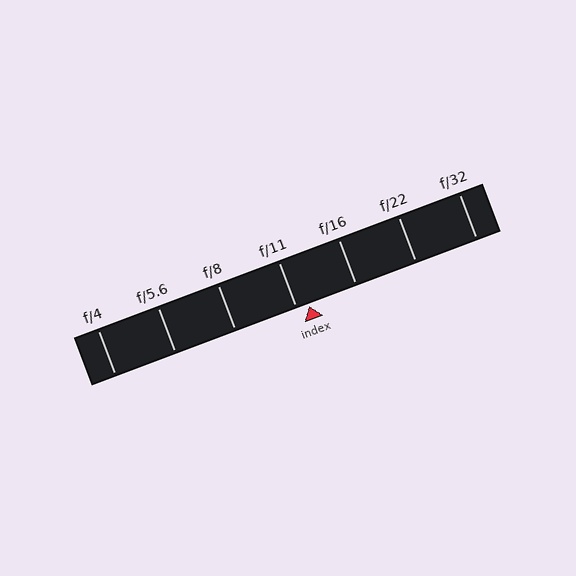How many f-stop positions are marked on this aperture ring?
There are 7 f-stop positions marked.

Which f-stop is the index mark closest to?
The index mark is closest to f/11.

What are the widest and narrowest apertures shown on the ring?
The widest aperture shown is f/4 and the narrowest is f/32.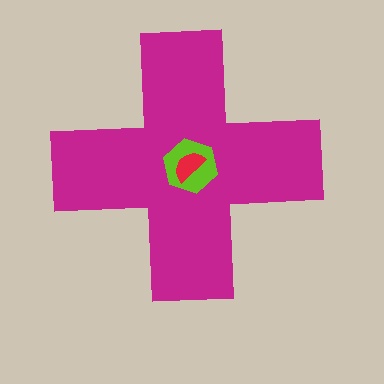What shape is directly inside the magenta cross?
The lime hexagon.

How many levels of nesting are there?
3.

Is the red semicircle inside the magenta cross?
Yes.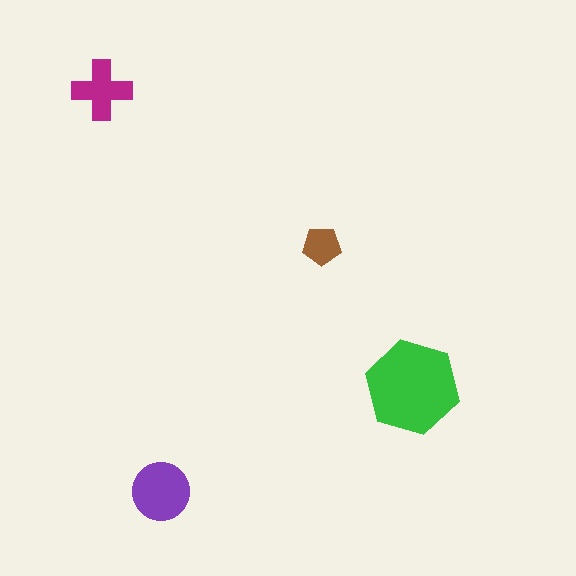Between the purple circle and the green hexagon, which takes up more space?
The green hexagon.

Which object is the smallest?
The brown pentagon.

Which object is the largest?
The green hexagon.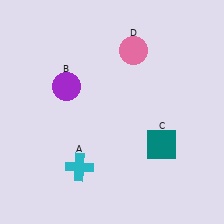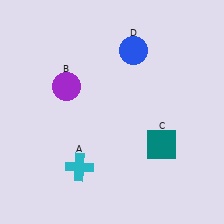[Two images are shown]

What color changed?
The circle (D) changed from pink in Image 1 to blue in Image 2.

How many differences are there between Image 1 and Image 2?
There is 1 difference between the two images.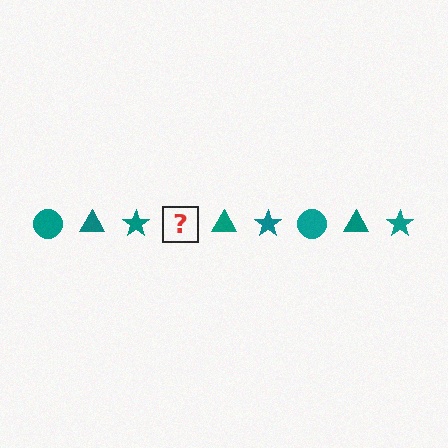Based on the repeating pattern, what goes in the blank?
The blank should be a teal circle.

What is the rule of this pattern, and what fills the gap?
The rule is that the pattern cycles through circle, triangle, star shapes in teal. The gap should be filled with a teal circle.